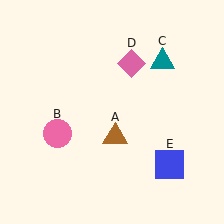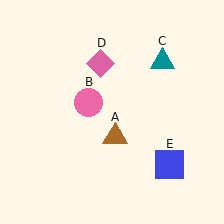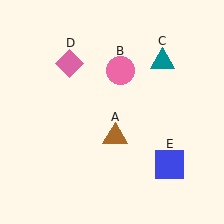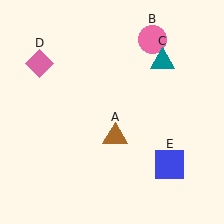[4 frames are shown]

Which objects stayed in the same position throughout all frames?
Brown triangle (object A) and teal triangle (object C) and blue square (object E) remained stationary.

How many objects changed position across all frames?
2 objects changed position: pink circle (object B), pink diamond (object D).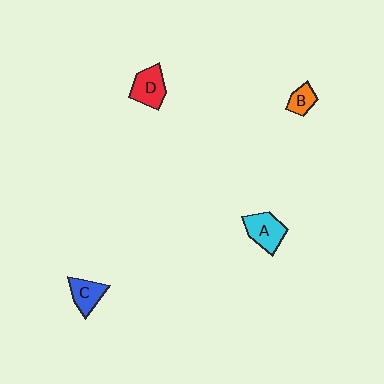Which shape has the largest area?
Shape A (cyan).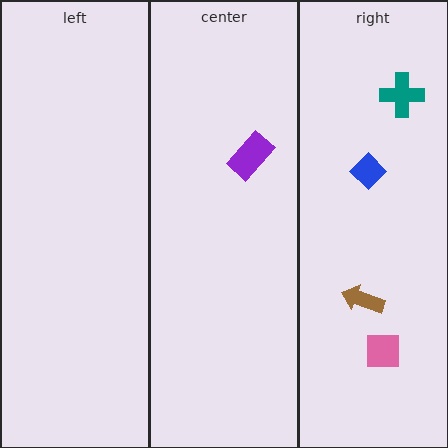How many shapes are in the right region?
4.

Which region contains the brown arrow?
The right region.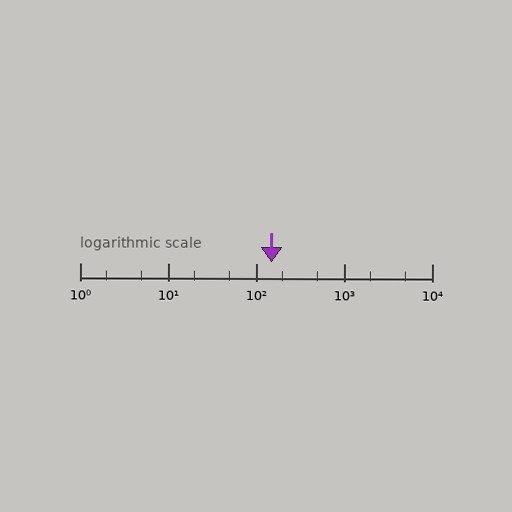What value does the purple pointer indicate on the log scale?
The pointer indicates approximately 150.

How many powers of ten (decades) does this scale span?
The scale spans 4 decades, from 1 to 10000.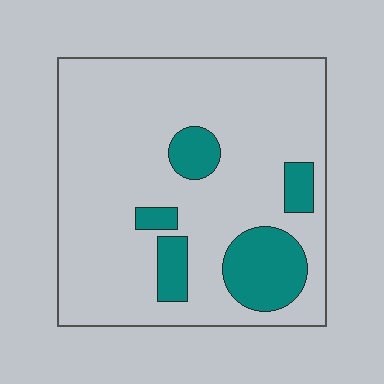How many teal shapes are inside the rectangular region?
5.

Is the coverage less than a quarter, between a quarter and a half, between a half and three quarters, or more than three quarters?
Less than a quarter.